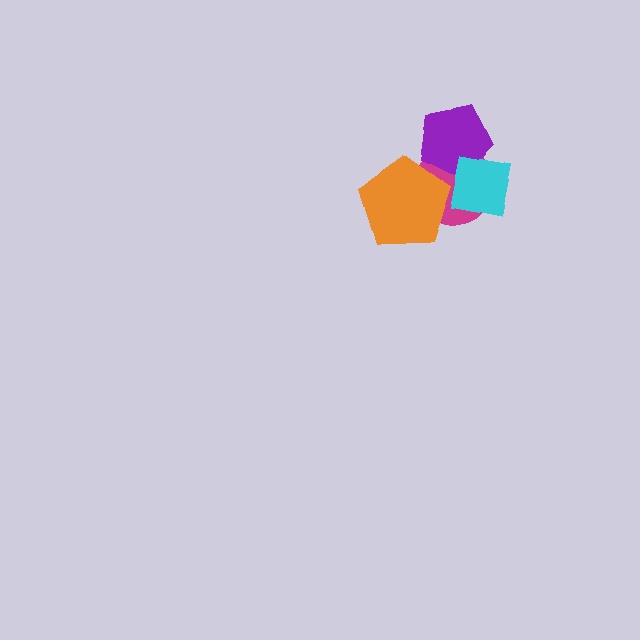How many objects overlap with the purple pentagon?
2 objects overlap with the purple pentagon.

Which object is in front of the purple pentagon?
The cyan square is in front of the purple pentagon.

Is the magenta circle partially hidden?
Yes, it is partially covered by another shape.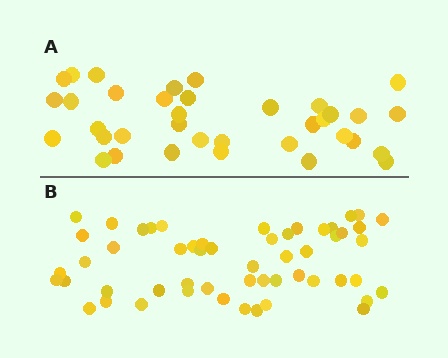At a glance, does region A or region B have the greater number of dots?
Region B (the bottom region) has more dots.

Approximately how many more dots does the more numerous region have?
Region B has approximately 20 more dots than region A.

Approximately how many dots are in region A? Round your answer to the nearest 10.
About 40 dots. (The exact count is 36, which rounds to 40.)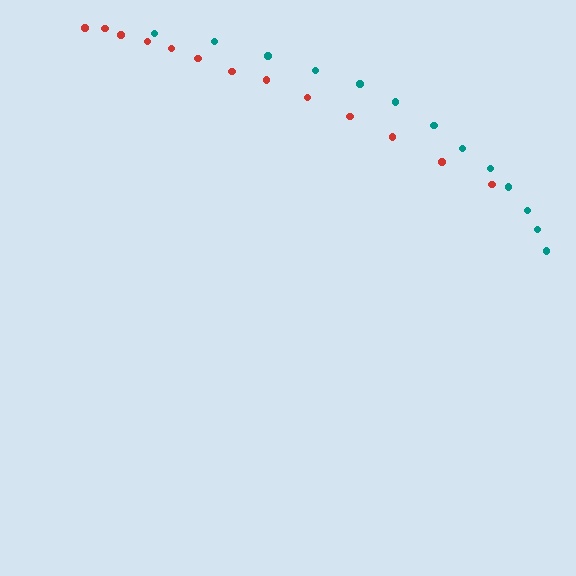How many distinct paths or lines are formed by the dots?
There are 2 distinct paths.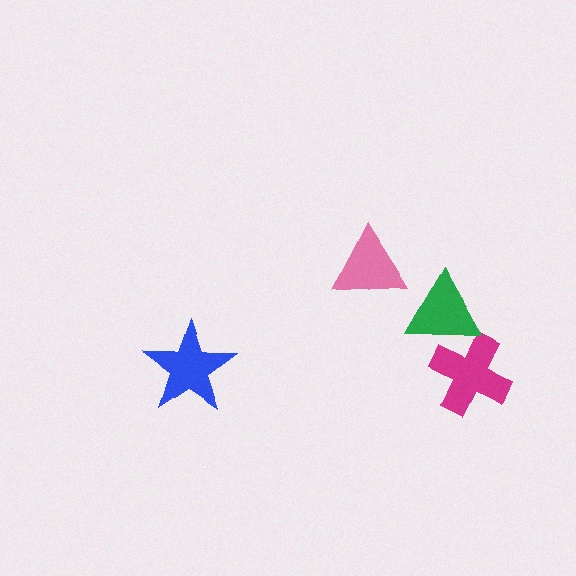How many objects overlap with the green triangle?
1 object overlaps with the green triangle.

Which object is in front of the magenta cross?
The green triangle is in front of the magenta cross.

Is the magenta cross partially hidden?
Yes, it is partially covered by another shape.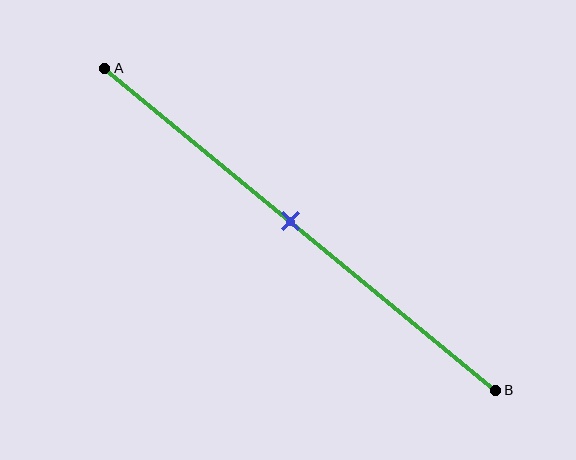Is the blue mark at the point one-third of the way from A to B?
No, the mark is at about 50% from A, not at the 33% one-third point.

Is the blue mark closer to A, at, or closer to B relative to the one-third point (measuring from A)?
The blue mark is closer to point B than the one-third point of segment AB.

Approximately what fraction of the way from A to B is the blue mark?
The blue mark is approximately 50% of the way from A to B.